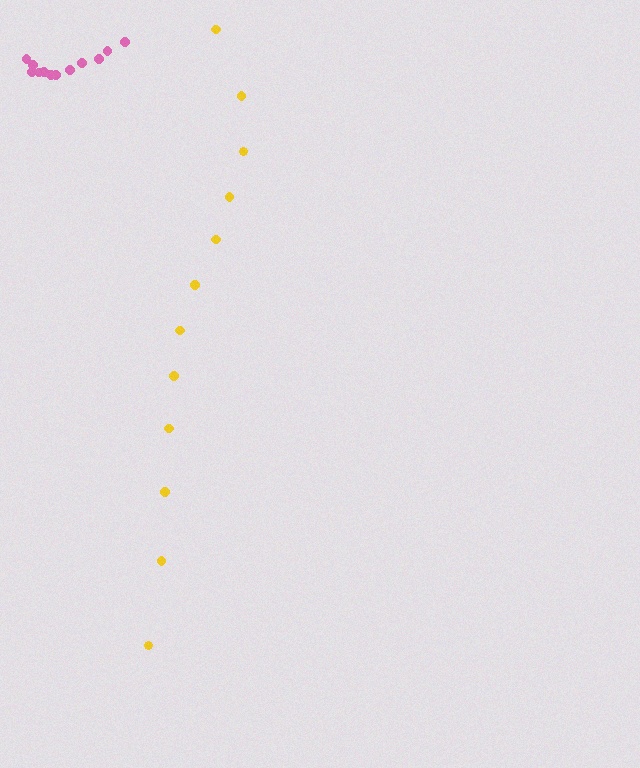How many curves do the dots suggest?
There are 2 distinct paths.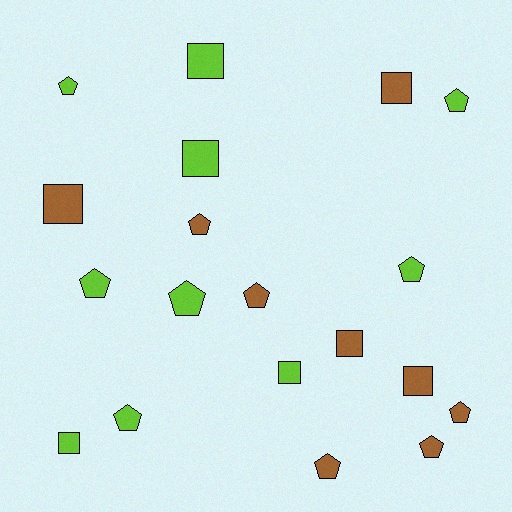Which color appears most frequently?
Lime, with 10 objects.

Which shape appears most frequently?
Pentagon, with 11 objects.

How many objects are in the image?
There are 19 objects.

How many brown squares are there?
There are 4 brown squares.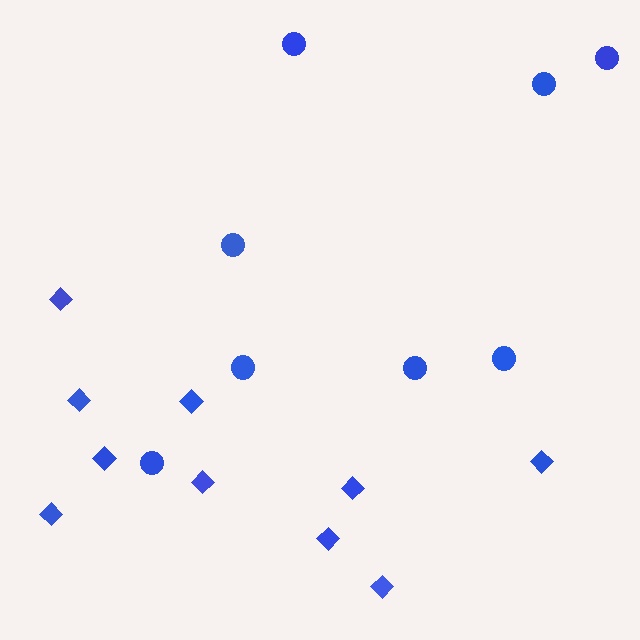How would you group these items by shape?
There are 2 groups: one group of diamonds (10) and one group of circles (8).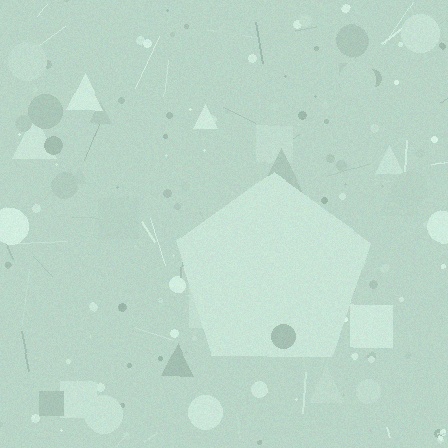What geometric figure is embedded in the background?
A pentagon is embedded in the background.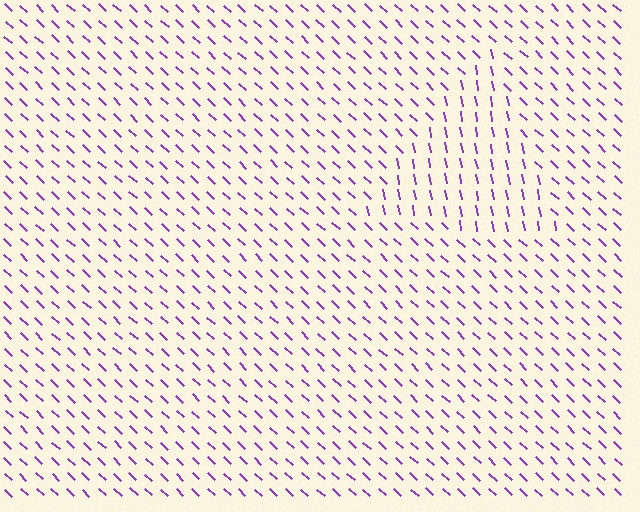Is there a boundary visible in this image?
Yes, there is a texture boundary formed by a change in line orientation.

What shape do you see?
I see a triangle.